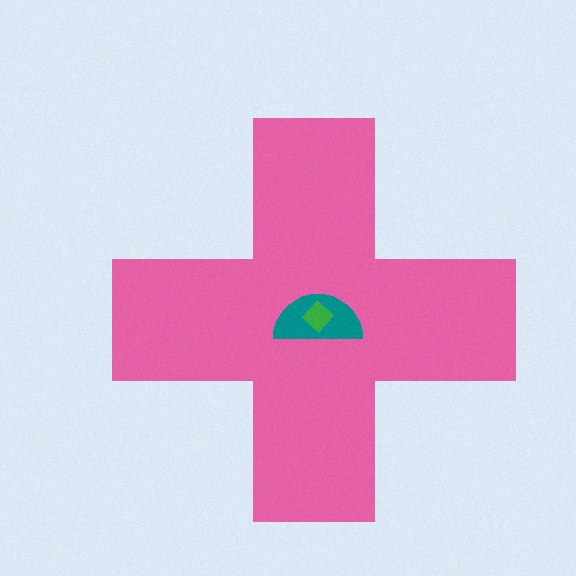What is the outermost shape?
The pink cross.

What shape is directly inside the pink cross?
The teal semicircle.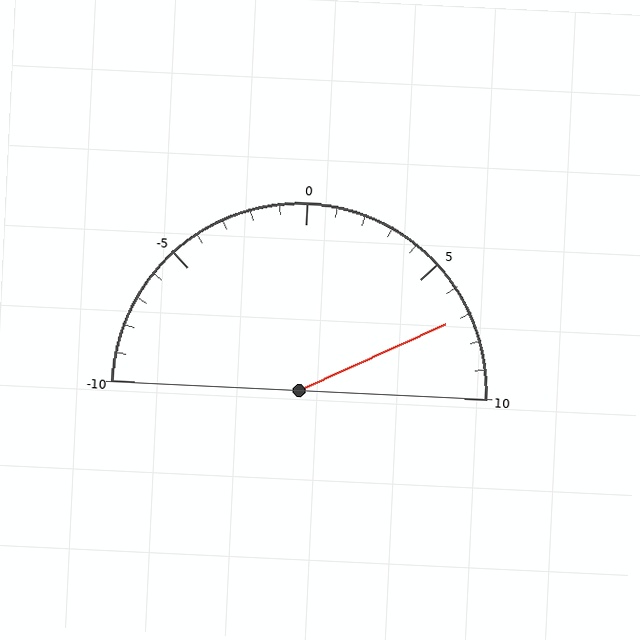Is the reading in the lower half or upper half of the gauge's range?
The reading is in the upper half of the range (-10 to 10).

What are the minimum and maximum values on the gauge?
The gauge ranges from -10 to 10.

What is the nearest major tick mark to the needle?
The nearest major tick mark is 5.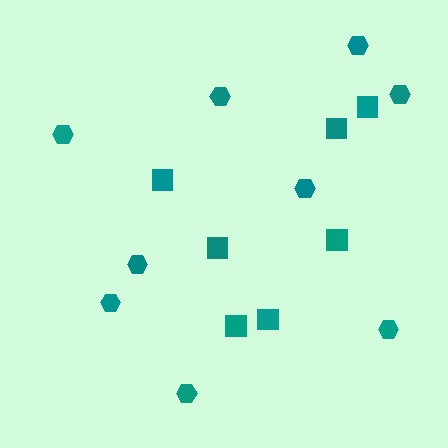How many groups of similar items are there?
There are 2 groups: one group of squares (7) and one group of hexagons (9).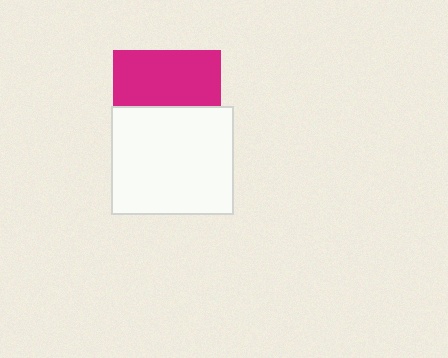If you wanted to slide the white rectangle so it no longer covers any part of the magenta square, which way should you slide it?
Slide it down — that is the most direct way to separate the two shapes.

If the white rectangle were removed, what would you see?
You would see the complete magenta square.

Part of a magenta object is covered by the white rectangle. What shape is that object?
It is a square.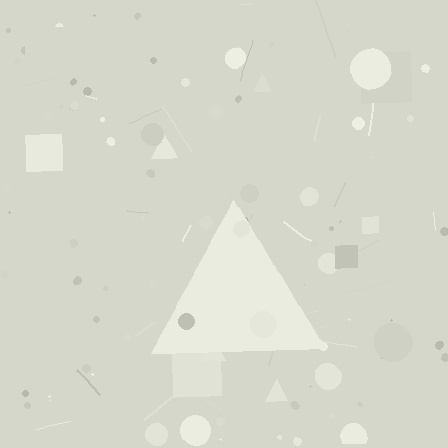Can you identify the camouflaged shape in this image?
The camouflaged shape is a triangle.